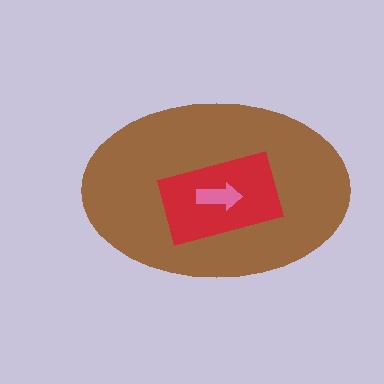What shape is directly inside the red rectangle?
The pink arrow.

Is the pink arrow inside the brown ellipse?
Yes.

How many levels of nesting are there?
3.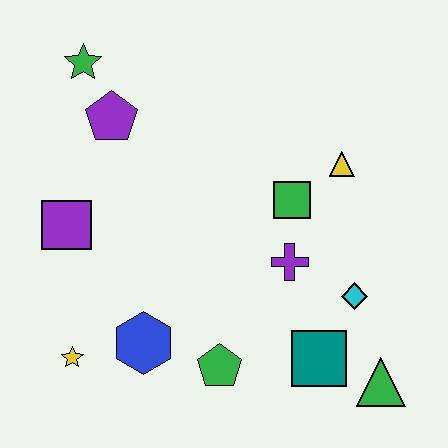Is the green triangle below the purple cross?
Yes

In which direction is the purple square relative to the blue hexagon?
The purple square is above the blue hexagon.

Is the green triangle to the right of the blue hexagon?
Yes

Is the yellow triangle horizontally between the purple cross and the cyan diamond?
Yes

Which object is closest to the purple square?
The purple pentagon is closest to the purple square.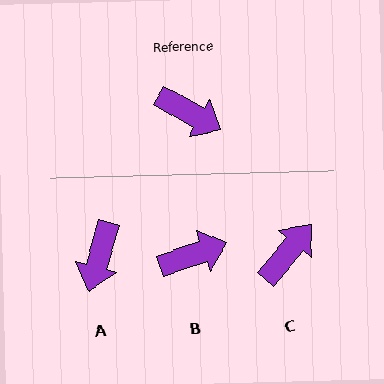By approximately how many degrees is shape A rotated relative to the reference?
Approximately 77 degrees clockwise.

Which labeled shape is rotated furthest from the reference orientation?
C, about 79 degrees away.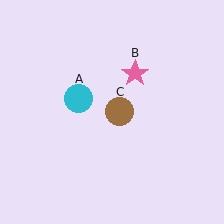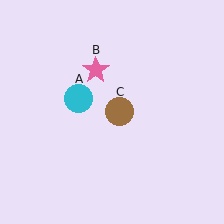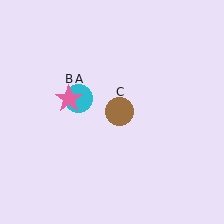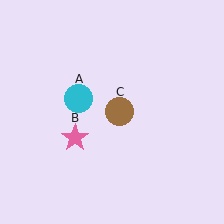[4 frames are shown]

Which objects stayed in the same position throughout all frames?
Cyan circle (object A) and brown circle (object C) remained stationary.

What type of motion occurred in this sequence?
The pink star (object B) rotated counterclockwise around the center of the scene.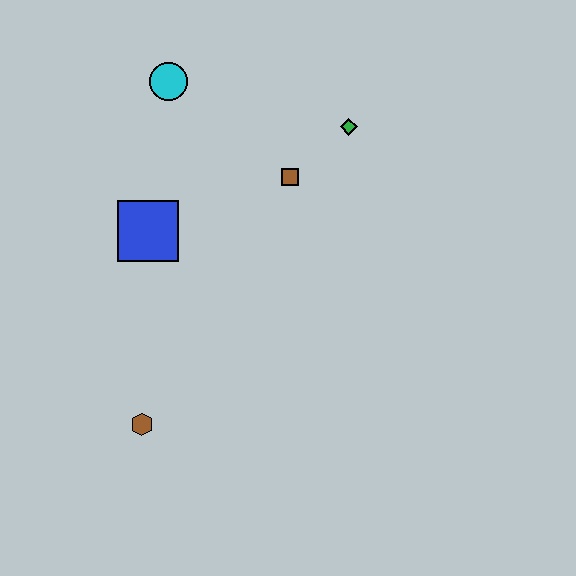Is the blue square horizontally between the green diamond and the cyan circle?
No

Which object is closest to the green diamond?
The brown square is closest to the green diamond.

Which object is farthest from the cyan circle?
The brown hexagon is farthest from the cyan circle.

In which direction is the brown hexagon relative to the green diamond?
The brown hexagon is below the green diamond.